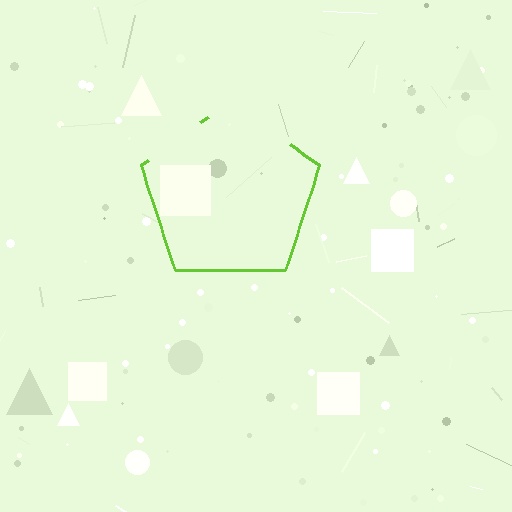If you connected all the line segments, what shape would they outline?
They would outline a pentagon.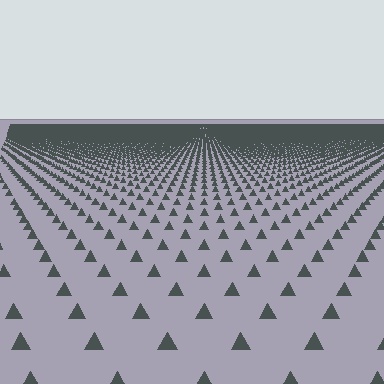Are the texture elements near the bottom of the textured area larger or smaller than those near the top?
Larger. Near the bottom, elements are closer to the viewer and appear at a bigger on-screen size.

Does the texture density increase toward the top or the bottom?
Density increases toward the top.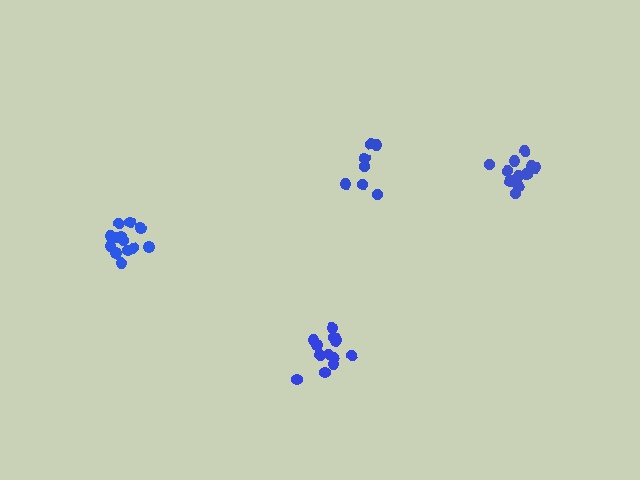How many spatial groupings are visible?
There are 4 spatial groupings.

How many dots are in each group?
Group 1: 12 dots, Group 2: 13 dots, Group 3: 13 dots, Group 4: 7 dots (45 total).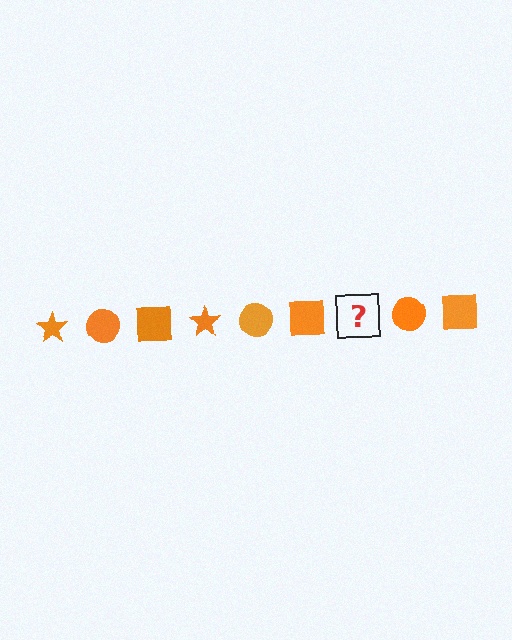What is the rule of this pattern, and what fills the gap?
The rule is that the pattern cycles through star, circle, square shapes in orange. The gap should be filled with an orange star.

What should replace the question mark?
The question mark should be replaced with an orange star.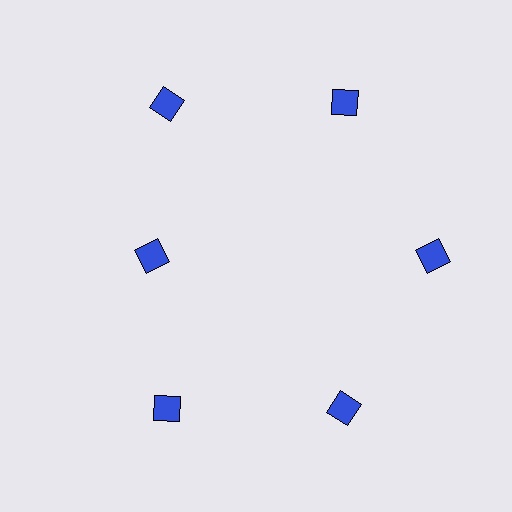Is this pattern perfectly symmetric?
No. The 6 blue diamonds are arranged in a ring, but one element near the 9 o'clock position is pulled inward toward the center, breaking the 6-fold rotational symmetry.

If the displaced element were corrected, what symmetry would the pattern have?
It would have 6-fold rotational symmetry — the pattern would map onto itself every 60 degrees.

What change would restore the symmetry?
The symmetry would be restored by moving it outward, back onto the ring so that all 6 diamonds sit at equal angles and equal distance from the center.